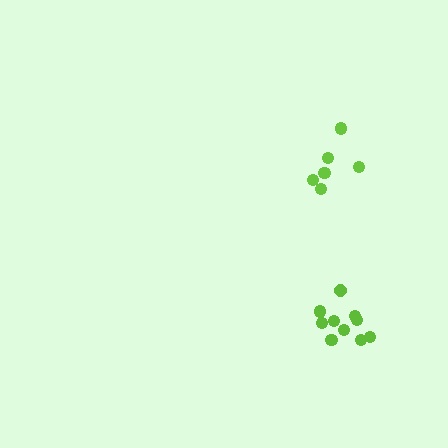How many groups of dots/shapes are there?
There are 2 groups.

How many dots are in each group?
Group 1: 6 dots, Group 2: 10 dots (16 total).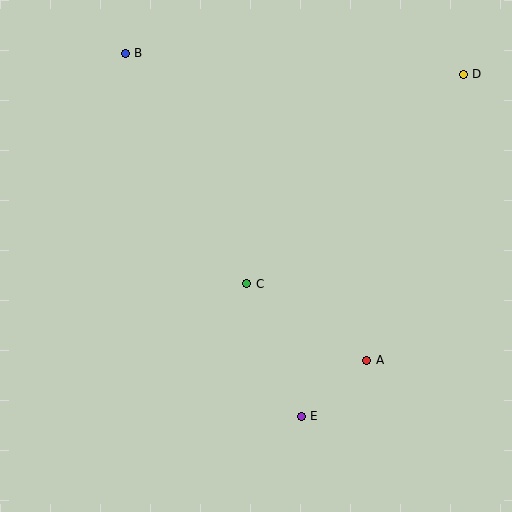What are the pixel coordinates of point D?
Point D is at (463, 74).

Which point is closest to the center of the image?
Point C at (247, 284) is closest to the center.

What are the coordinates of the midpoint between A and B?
The midpoint between A and B is at (246, 207).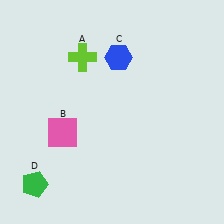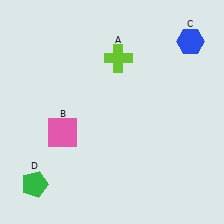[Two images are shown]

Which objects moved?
The objects that moved are: the lime cross (A), the blue hexagon (C).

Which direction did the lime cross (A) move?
The lime cross (A) moved right.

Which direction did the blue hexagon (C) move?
The blue hexagon (C) moved right.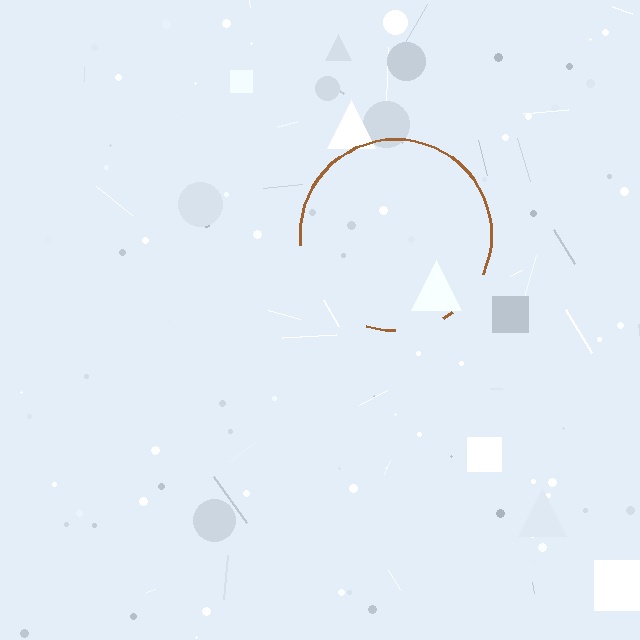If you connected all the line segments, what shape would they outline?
They would outline a circle.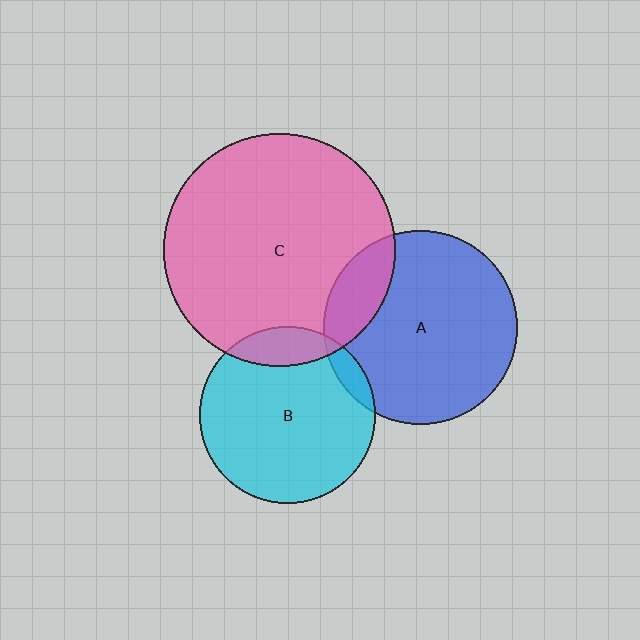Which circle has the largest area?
Circle C (pink).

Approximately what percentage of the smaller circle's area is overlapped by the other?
Approximately 5%.